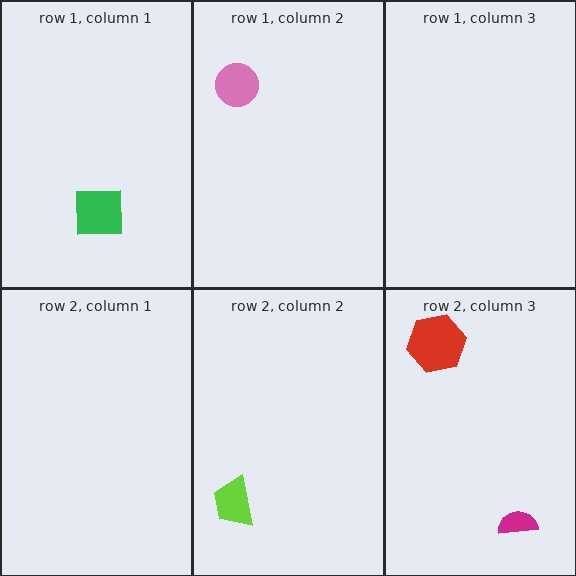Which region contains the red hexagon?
The row 2, column 3 region.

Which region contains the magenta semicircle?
The row 2, column 3 region.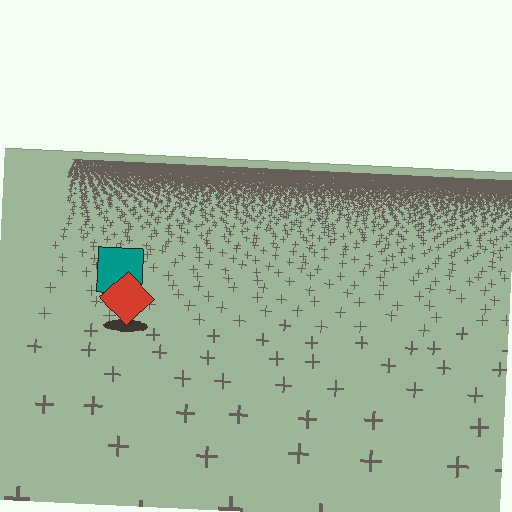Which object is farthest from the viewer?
The teal square is farthest from the viewer. It appears smaller and the ground texture around it is denser.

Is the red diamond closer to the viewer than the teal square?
Yes. The red diamond is closer — you can tell from the texture gradient: the ground texture is coarser near it.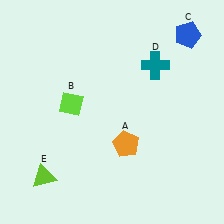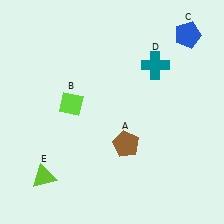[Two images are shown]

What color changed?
The pentagon (A) changed from orange in Image 1 to brown in Image 2.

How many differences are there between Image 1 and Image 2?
There is 1 difference between the two images.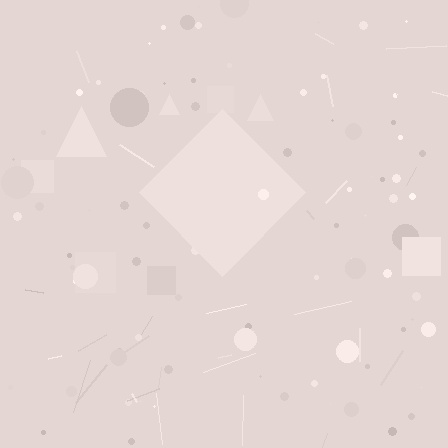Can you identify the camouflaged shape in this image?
The camouflaged shape is a diamond.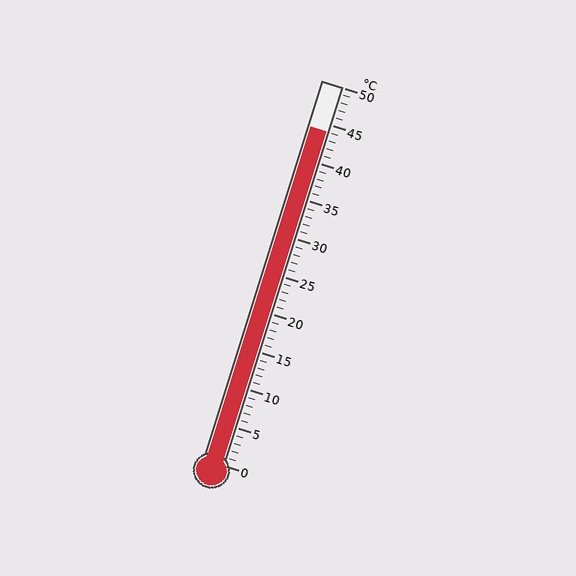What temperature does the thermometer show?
The thermometer shows approximately 44°C.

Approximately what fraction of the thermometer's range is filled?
The thermometer is filled to approximately 90% of its range.